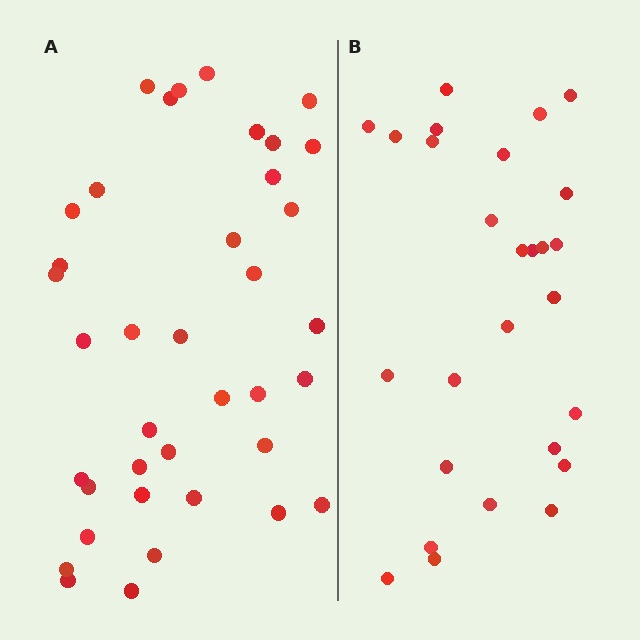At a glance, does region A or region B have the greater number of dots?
Region A (the left region) has more dots.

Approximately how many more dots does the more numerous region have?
Region A has roughly 12 or so more dots than region B.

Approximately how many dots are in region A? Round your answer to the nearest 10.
About 40 dots. (The exact count is 38, which rounds to 40.)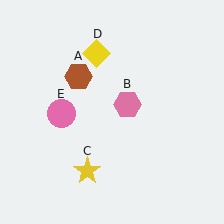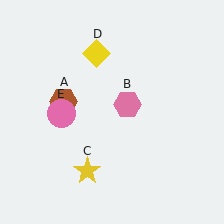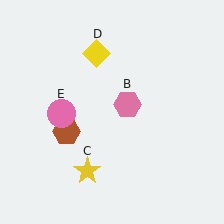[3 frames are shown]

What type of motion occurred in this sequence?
The brown hexagon (object A) rotated counterclockwise around the center of the scene.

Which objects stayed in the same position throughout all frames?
Pink hexagon (object B) and yellow star (object C) and yellow diamond (object D) and pink circle (object E) remained stationary.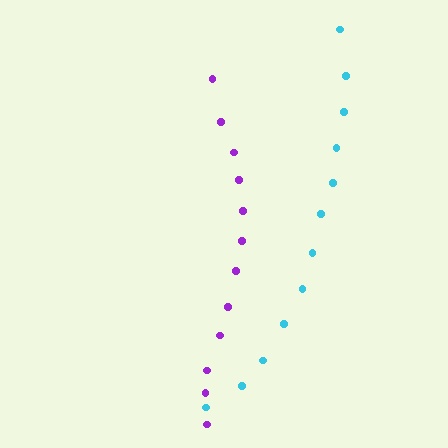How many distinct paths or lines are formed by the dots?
There are 2 distinct paths.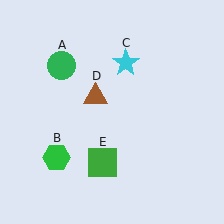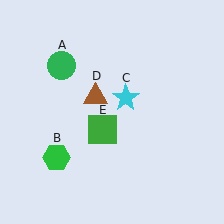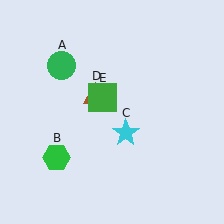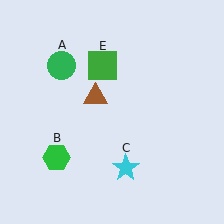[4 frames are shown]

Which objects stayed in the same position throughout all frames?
Green circle (object A) and green hexagon (object B) and brown triangle (object D) remained stationary.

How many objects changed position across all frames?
2 objects changed position: cyan star (object C), green square (object E).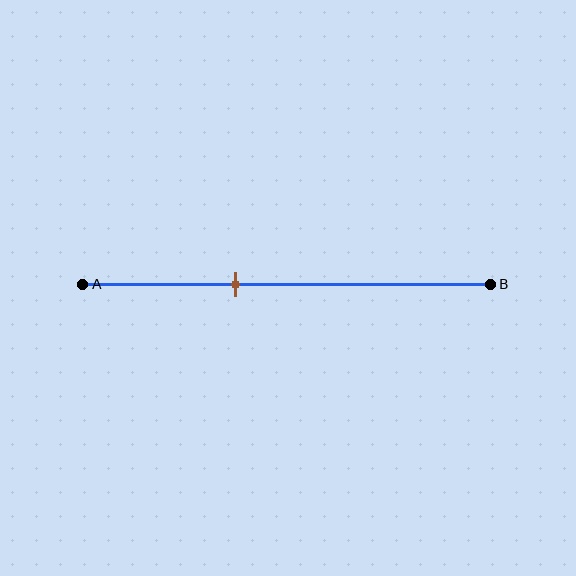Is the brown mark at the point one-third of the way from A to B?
No, the mark is at about 35% from A, not at the 33% one-third point.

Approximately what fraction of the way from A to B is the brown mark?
The brown mark is approximately 35% of the way from A to B.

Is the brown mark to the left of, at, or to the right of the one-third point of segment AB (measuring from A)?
The brown mark is to the right of the one-third point of segment AB.